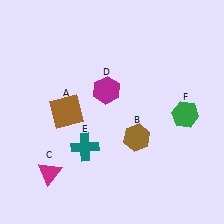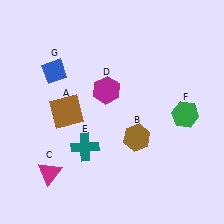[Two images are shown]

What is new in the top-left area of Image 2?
A blue diamond (G) was added in the top-left area of Image 2.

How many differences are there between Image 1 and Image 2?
There is 1 difference between the two images.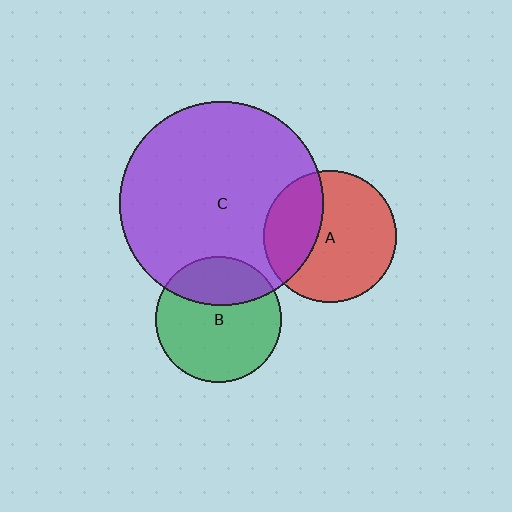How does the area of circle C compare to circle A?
Approximately 2.4 times.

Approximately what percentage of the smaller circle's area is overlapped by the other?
Approximately 35%.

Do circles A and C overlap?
Yes.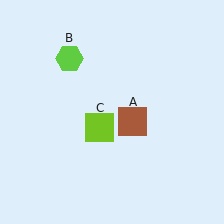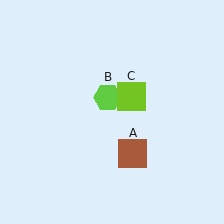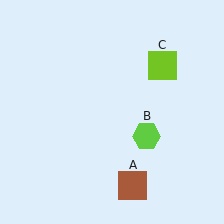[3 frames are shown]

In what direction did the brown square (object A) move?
The brown square (object A) moved down.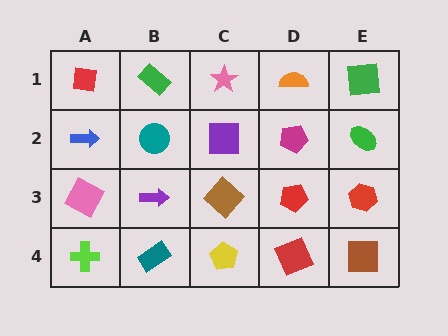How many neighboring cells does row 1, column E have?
2.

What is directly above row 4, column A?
A pink square.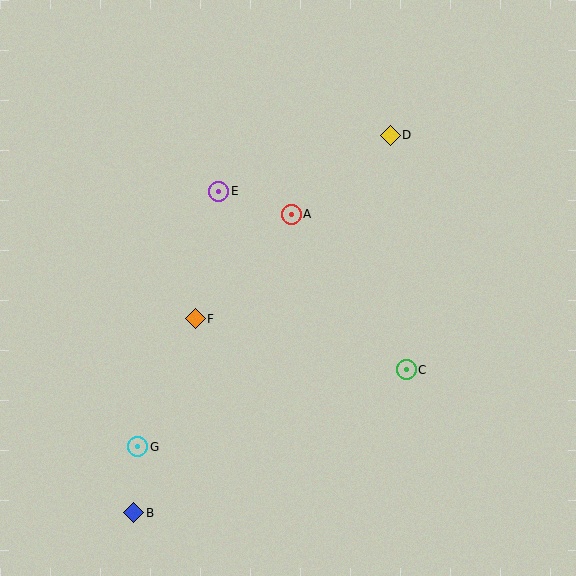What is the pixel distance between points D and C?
The distance between D and C is 235 pixels.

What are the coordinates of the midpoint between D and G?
The midpoint between D and G is at (264, 291).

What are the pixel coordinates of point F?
Point F is at (195, 319).